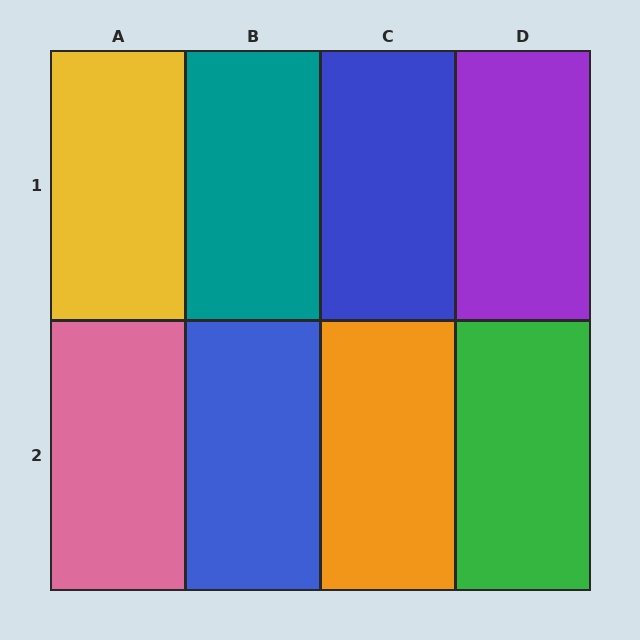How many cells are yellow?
1 cell is yellow.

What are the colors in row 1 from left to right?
Yellow, teal, blue, purple.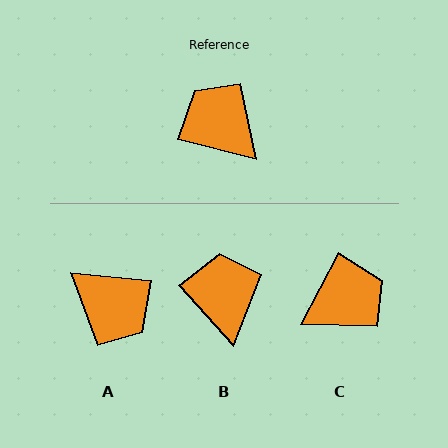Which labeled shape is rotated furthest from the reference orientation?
A, about 171 degrees away.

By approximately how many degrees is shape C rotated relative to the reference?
Approximately 103 degrees clockwise.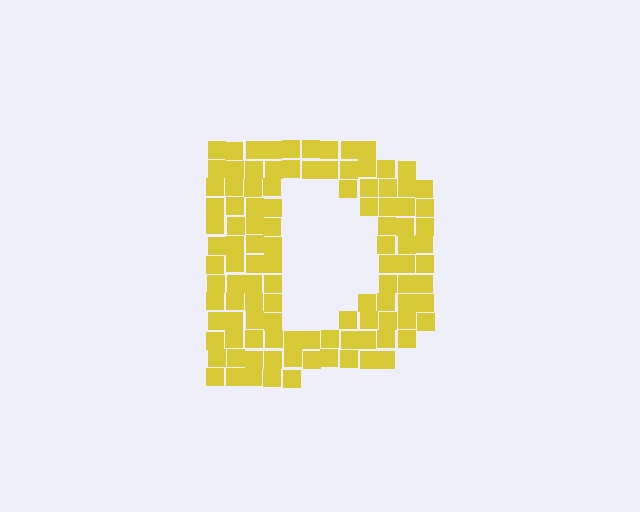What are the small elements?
The small elements are squares.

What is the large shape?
The large shape is the letter D.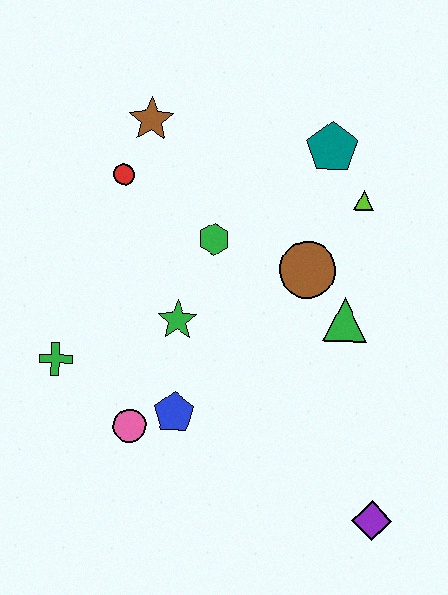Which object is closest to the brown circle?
The green triangle is closest to the brown circle.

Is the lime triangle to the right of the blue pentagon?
Yes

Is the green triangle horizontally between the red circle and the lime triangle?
Yes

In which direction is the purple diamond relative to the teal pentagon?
The purple diamond is below the teal pentagon.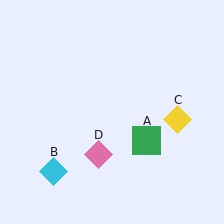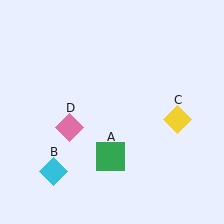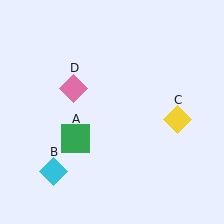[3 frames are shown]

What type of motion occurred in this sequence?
The green square (object A), pink diamond (object D) rotated clockwise around the center of the scene.